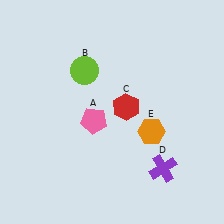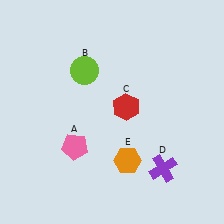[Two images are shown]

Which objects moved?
The objects that moved are: the pink pentagon (A), the orange hexagon (E).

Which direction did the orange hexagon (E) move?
The orange hexagon (E) moved down.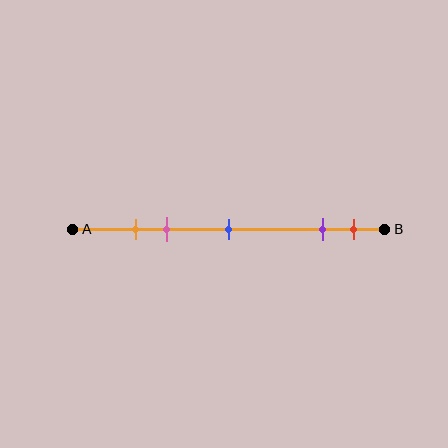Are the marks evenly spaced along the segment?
No, the marks are not evenly spaced.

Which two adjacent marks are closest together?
The orange and pink marks are the closest adjacent pair.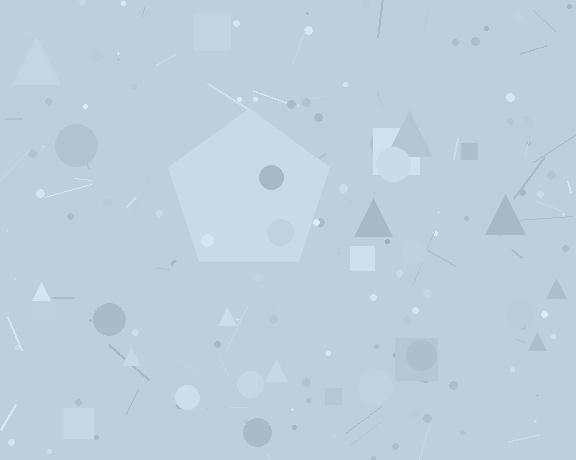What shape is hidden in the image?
A pentagon is hidden in the image.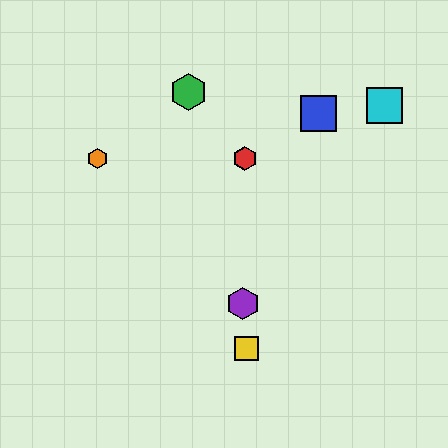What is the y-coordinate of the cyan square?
The cyan square is at y≈106.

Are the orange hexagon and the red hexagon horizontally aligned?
Yes, both are at y≈158.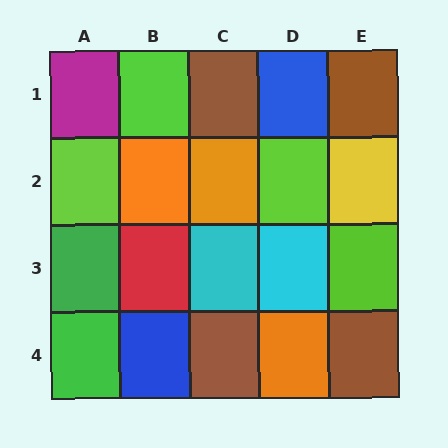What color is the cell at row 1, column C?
Brown.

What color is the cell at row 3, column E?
Lime.